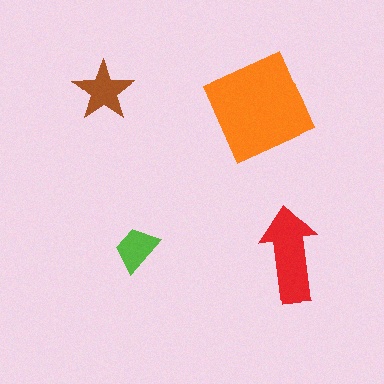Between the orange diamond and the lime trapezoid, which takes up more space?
The orange diamond.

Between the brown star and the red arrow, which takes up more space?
The red arrow.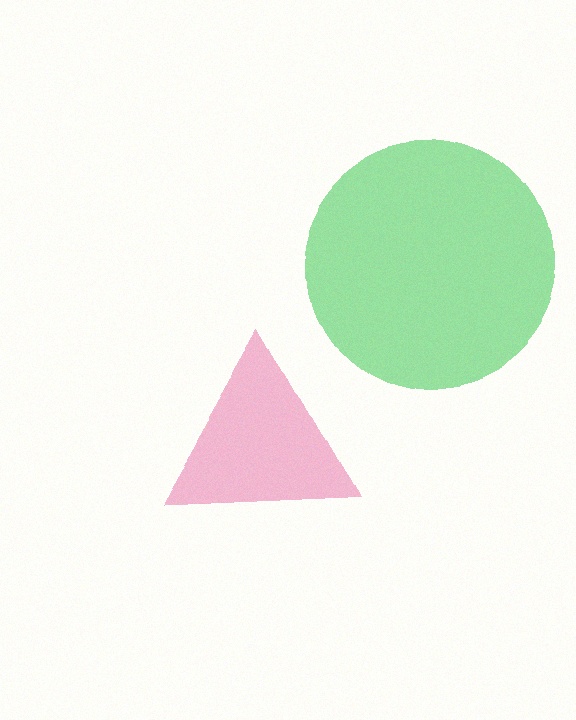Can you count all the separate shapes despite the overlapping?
Yes, there are 2 separate shapes.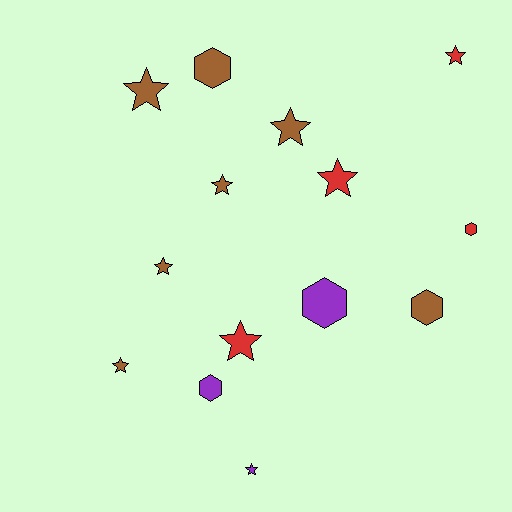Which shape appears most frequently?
Star, with 9 objects.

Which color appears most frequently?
Brown, with 7 objects.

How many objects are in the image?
There are 14 objects.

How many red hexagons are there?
There is 1 red hexagon.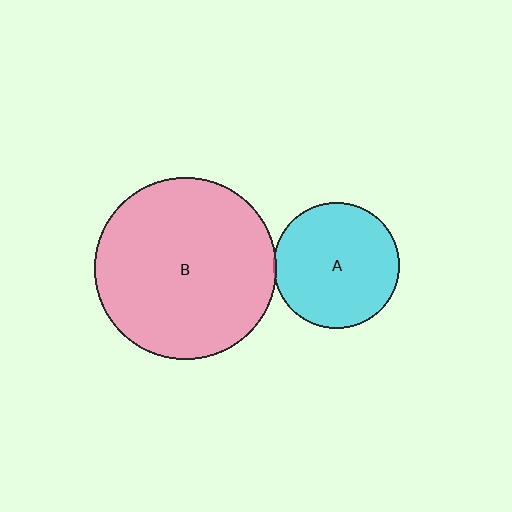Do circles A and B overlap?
Yes.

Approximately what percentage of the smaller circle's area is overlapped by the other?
Approximately 5%.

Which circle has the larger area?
Circle B (pink).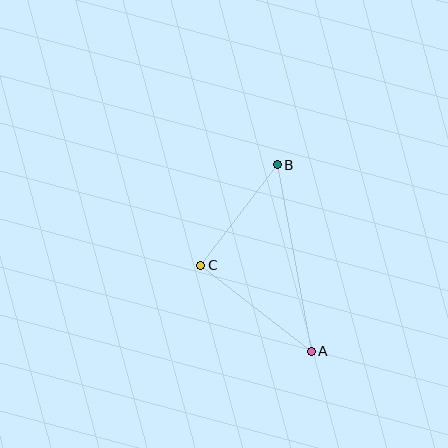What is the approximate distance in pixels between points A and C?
The distance between A and C is approximately 140 pixels.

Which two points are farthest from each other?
Points A and B are farthest from each other.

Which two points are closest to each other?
Points B and C are closest to each other.